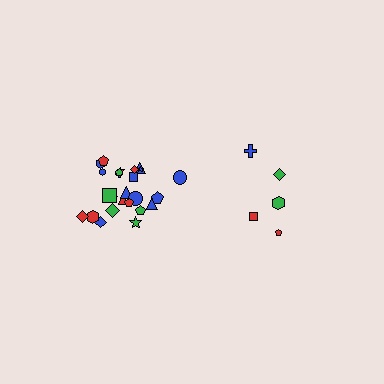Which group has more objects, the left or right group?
The left group.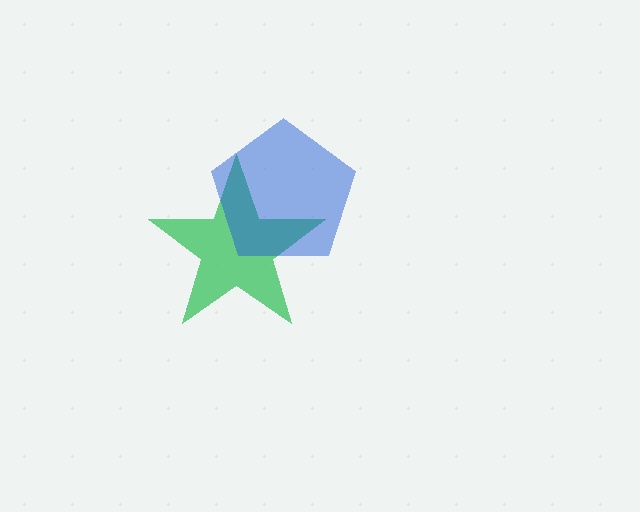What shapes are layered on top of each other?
The layered shapes are: a green star, a blue pentagon.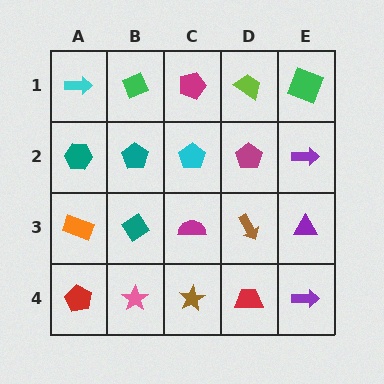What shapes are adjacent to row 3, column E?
A purple arrow (row 2, column E), a purple arrow (row 4, column E), a brown arrow (row 3, column D).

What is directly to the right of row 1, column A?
A green diamond.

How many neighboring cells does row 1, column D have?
3.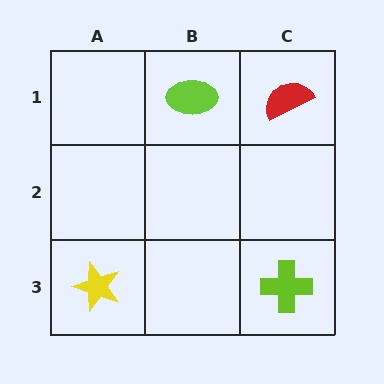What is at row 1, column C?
A red semicircle.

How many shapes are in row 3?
2 shapes.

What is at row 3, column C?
A lime cross.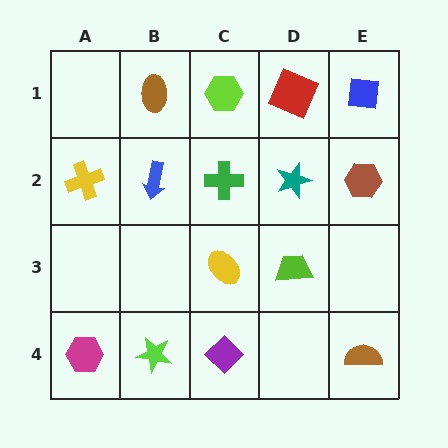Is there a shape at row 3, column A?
No, that cell is empty.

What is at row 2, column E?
A brown hexagon.